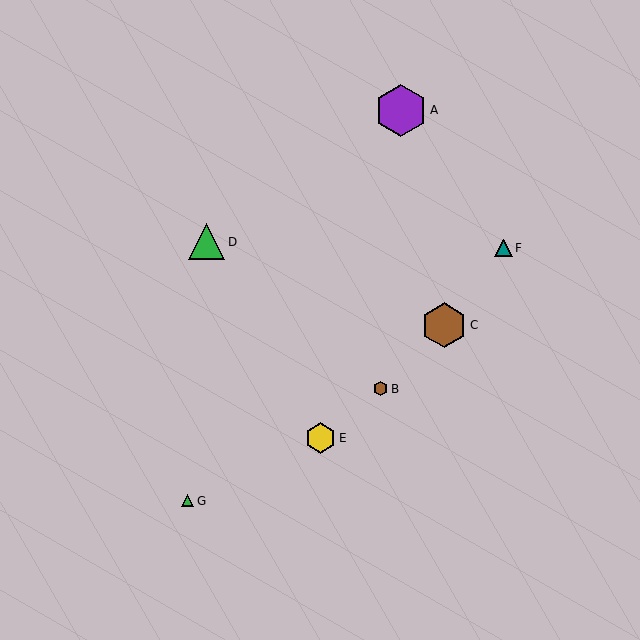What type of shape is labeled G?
Shape G is a green triangle.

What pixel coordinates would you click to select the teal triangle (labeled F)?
Click at (503, 248) to select the teal triangle F.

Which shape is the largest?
The purple hexagon (labeled A) is the largest.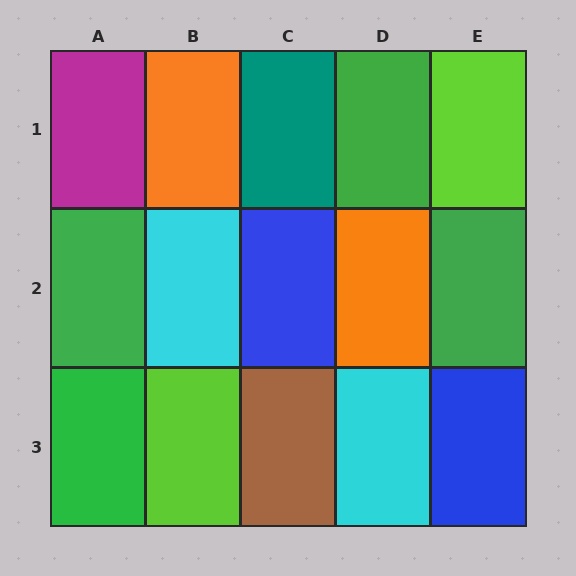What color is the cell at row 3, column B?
Lime.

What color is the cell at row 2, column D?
Orange.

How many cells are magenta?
1 cell is magenta.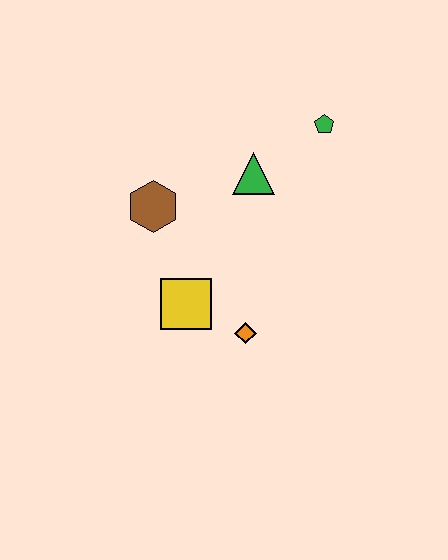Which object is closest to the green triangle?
The green pentagon is closest to the green triangle.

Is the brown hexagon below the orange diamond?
No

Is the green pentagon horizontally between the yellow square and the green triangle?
No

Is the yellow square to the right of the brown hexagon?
Yes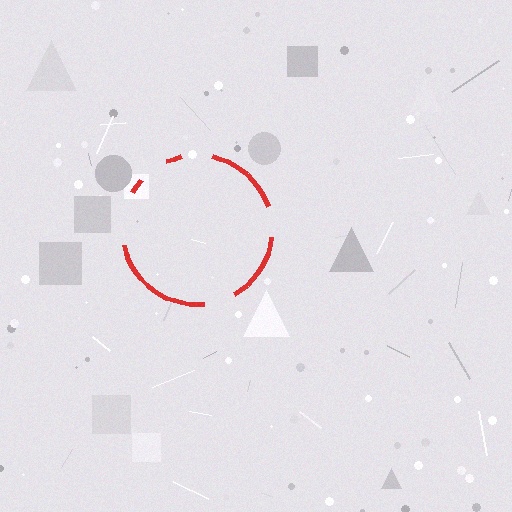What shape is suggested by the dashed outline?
The dashed outline suggests a circle.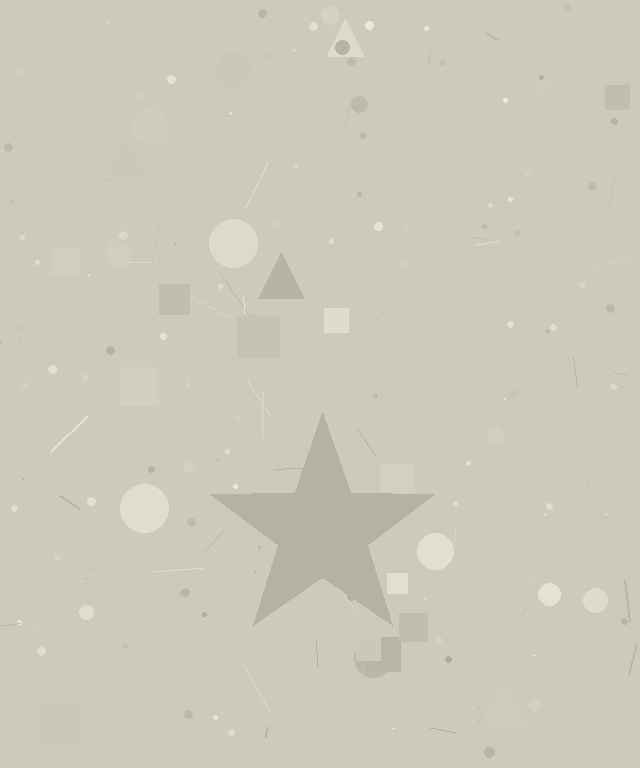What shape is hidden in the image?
A star is hidden in the image.